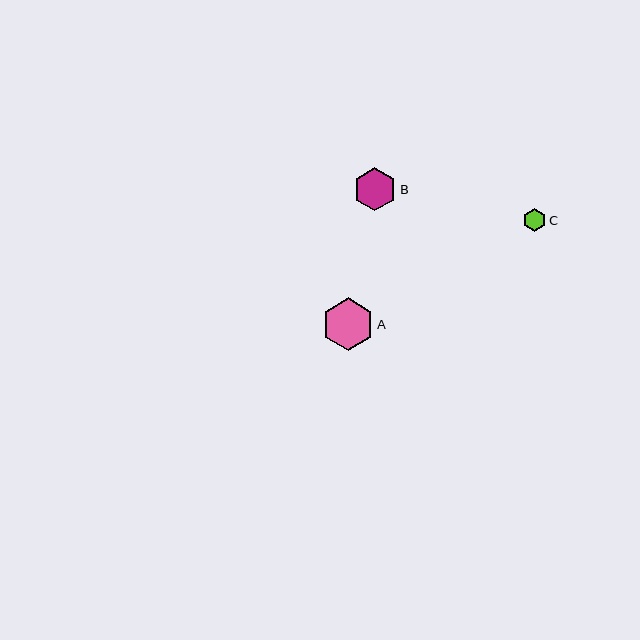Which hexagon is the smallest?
Hexagon C is the smallest with a size of approximately 23 pixels.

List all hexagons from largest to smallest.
From largest to smallest: A, B, C.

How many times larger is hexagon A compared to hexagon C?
Hexagon A is approximately 2.3 times the size of hexagon C.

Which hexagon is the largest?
Hexagon A is the largest with a size of approximately 52 pixels.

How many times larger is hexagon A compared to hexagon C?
Hexagon A is approximately 2.3 times the size of hexagon C.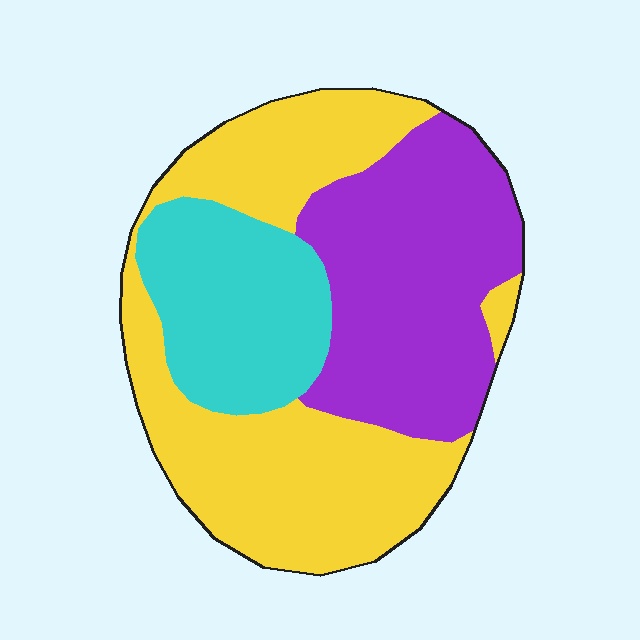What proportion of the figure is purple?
Purple takes up about one third (1/3) of the figure.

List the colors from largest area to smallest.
From largest to smallest: yellow, purple, cyan.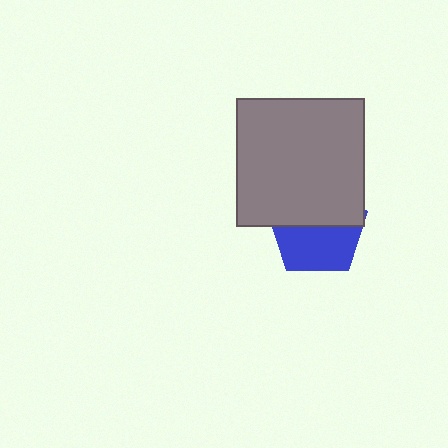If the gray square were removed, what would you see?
You would see the complete blue pentagon.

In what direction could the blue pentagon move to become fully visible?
The blue pentagon could move down. That would shift it out from behind the gray square entirely.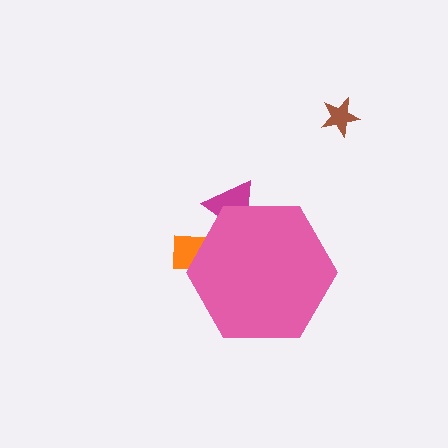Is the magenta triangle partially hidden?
Yes, the magenta triangle is partially hidden behind the pink hexagon.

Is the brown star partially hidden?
No, the brown star is fully visible.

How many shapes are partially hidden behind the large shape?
2 shapes are partially hidden.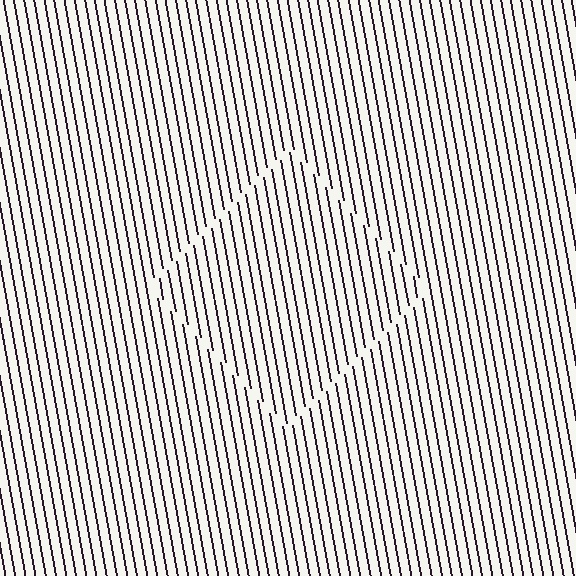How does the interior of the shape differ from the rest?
The interior of the shape contains the same grating, shifted by half a period — the contour is defined by the phase discontinuity where line-ends from the inner and outer gratings abut.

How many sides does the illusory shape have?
4 sides — the line-ends trace a square.